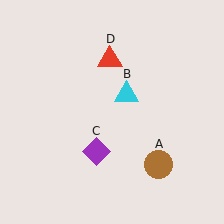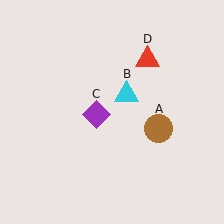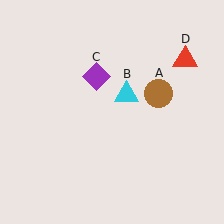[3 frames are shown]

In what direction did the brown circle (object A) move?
The brown circle (object A) moved up.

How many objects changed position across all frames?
3 objects changed position: brown circle (object A), purple diamond (object C), red triangle (object D).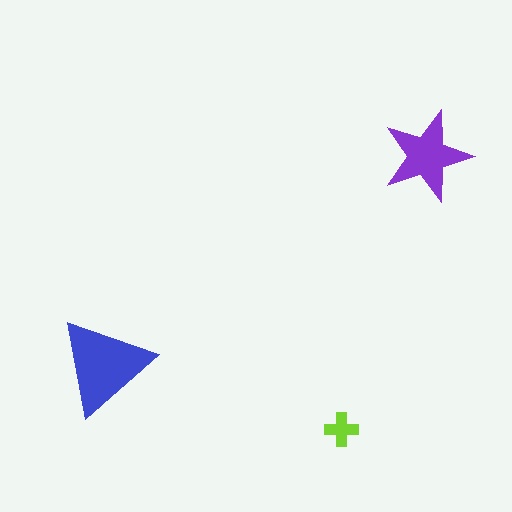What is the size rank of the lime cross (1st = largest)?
3rd.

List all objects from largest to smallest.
The blue triangle, the purple star, the lime cross.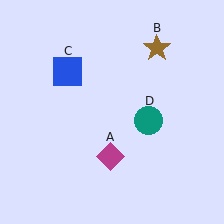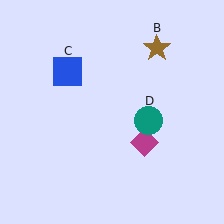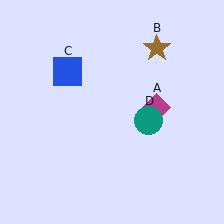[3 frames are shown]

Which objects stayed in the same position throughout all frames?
Brown star (object B) and blue square (object C) and teal circle (object D) remained stationary.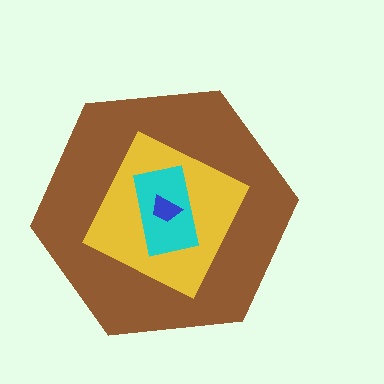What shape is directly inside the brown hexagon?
The yellow diamond.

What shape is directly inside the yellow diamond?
The cyan rectangle.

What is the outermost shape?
The brown hexagon.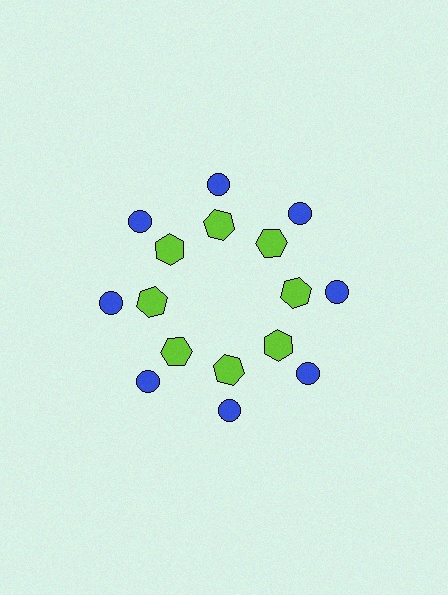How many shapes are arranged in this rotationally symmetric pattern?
There are 16 shapes, arranged in 8 groups of 2.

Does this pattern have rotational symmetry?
Yes, this pattern has 8-fold rotational symmetry. It looks the same after rotating 45 degrees around the center.